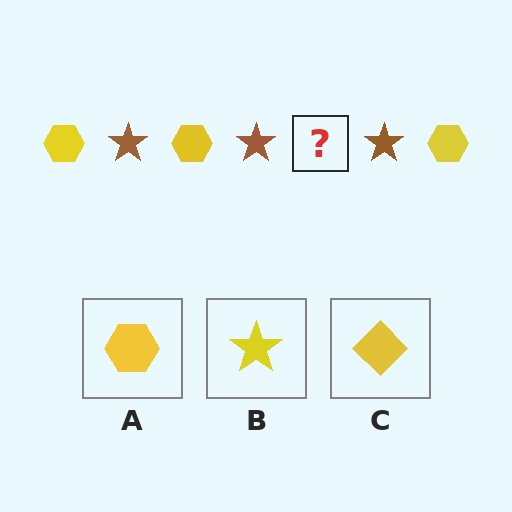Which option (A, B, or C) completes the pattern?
A.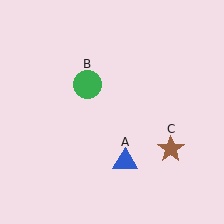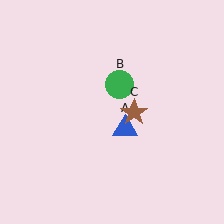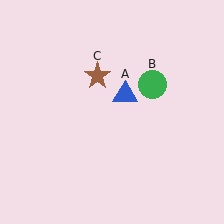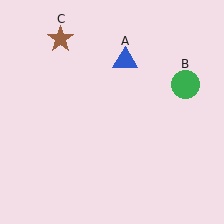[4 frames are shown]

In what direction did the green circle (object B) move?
The green circle (object B) moved right.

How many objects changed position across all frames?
3 objects changed position: blue triangle (object A), green circle (object B), brown star (object C).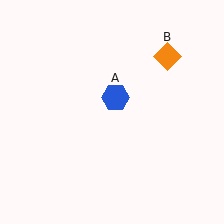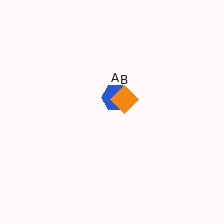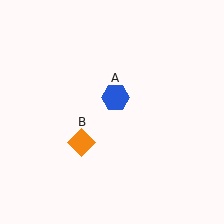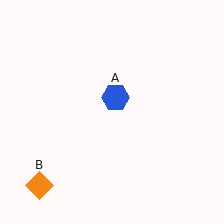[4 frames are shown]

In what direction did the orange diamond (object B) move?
The orange diamond (object B) moved down and to the left.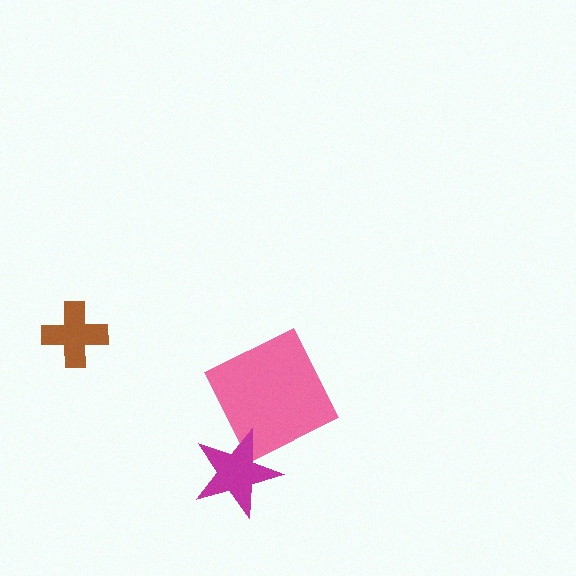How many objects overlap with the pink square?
1 object overlaps with the pink square.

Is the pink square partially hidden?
Yes, it is partially covered by another shape.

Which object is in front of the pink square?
The magenta star is in front of the pink square.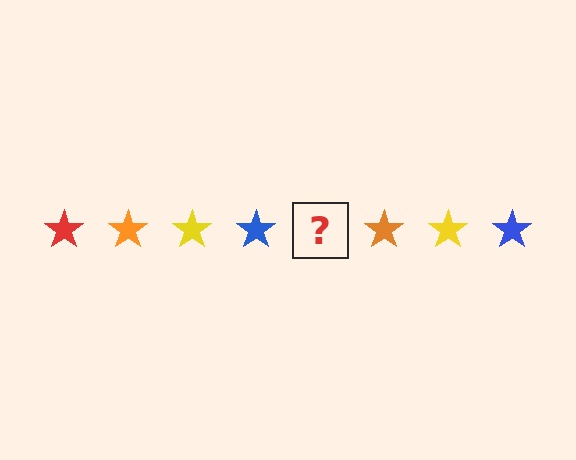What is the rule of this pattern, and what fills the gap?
The rule is that the pattern cycles through red, orange, yellow, blue stars. The gap should be filled with a red star.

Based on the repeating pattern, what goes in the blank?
The blank should be a red star.